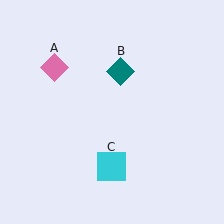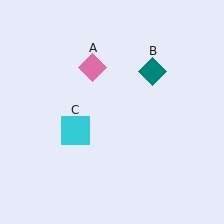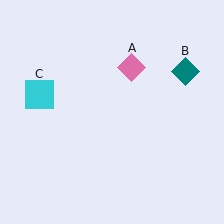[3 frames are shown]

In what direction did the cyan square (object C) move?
The cyan square (object C) moved up and to the left.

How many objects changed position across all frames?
3 objects changed position: pink diamond (object A), teal diamond (object B), cyan square (object C).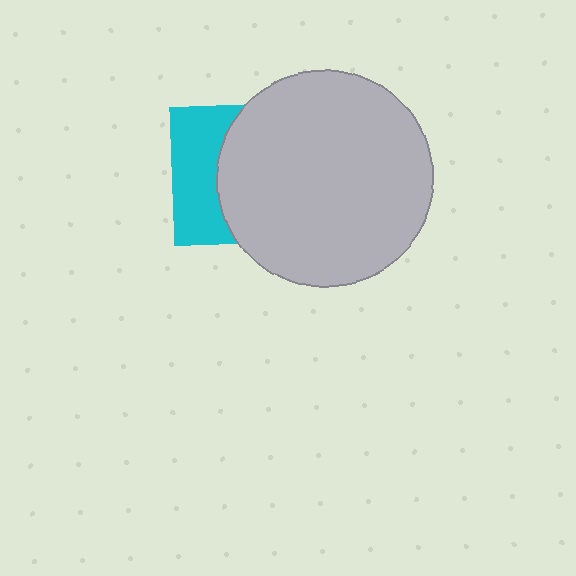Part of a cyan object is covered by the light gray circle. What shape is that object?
It is a square.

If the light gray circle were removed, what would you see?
You would see the complete cyan square.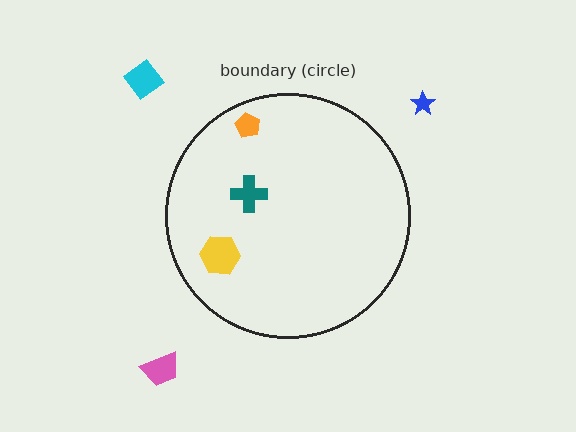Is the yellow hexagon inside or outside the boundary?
Inside.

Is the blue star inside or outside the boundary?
Outside.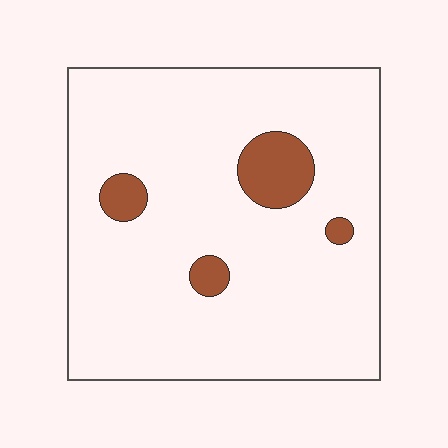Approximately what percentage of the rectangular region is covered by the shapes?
Approximately 10%.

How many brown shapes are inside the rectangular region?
4.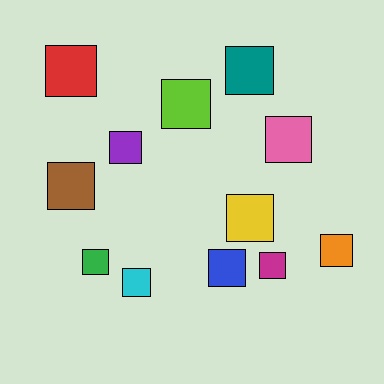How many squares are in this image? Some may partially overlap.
There are 12 squares.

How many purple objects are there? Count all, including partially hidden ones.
There is 1 purple object.